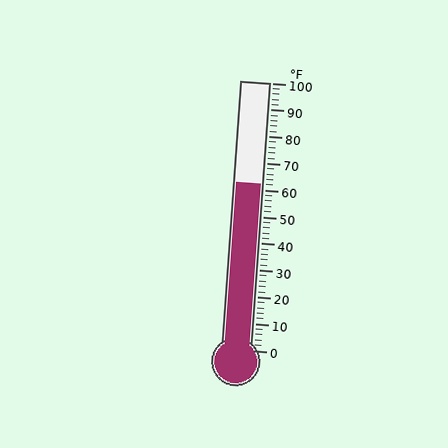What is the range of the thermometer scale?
The thermometer scale ranges from 0°F to 100°F.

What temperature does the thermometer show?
The thermometer shows approximately 62°F.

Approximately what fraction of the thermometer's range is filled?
The thermometer is filled to approximately 60% of its range.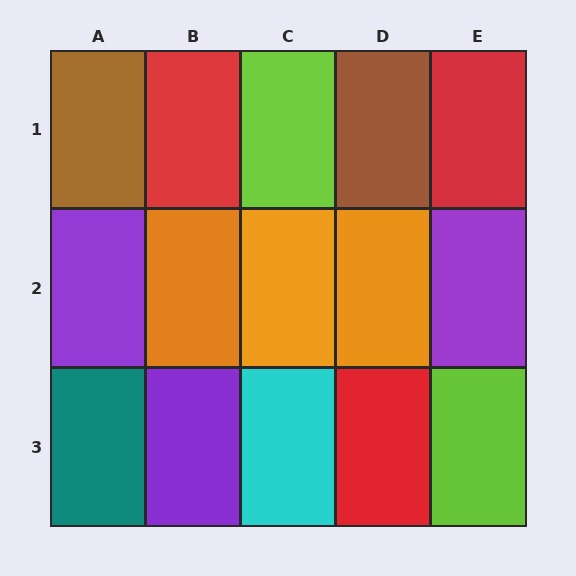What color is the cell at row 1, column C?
Lime.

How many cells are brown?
2 cells are brown.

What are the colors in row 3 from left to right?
Teal, purple, cyan, red, lime.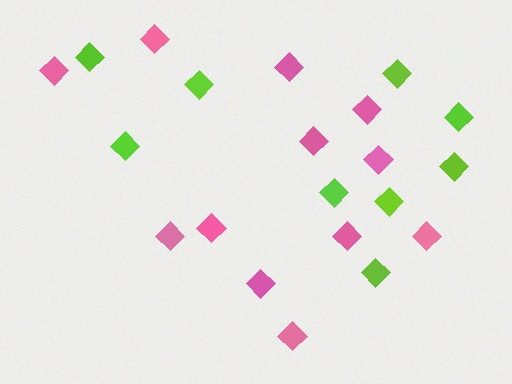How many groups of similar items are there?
There are 2 groups: one group of lime diamonds (9) and one group of pink diamonds (12).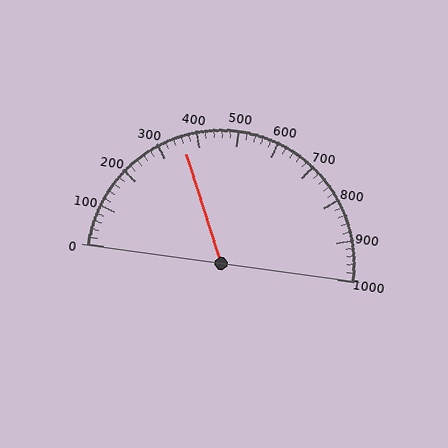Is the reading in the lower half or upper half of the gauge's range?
The reading is in the lower half of the range (0 to 1000).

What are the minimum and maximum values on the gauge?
The gauge ranges from 0 to 1000.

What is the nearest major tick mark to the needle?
The nearest major tick mark is 400.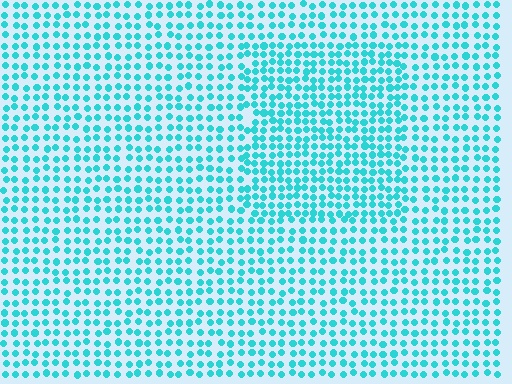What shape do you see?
I see a rectangle.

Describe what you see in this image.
The image contains small cyan elements arranged at two different densities. A rectangle-shaped region is visible where the elements are more densely packed than the surrounding area.